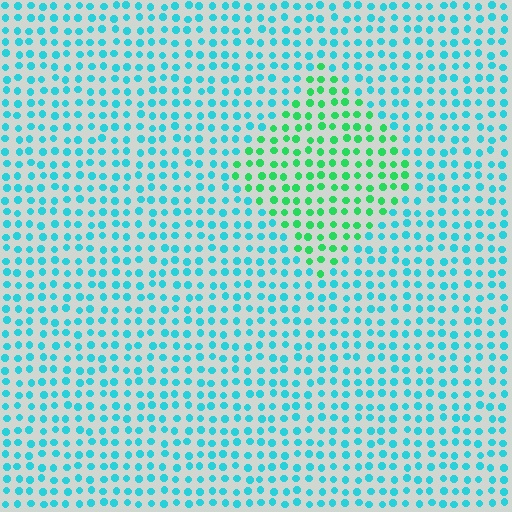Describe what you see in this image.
The image is filled with small cyan elements in a uniform arrangement. A diamond-shaped region is visible where the elements are tinted to a slightly different hue, forming a subtle color boundary.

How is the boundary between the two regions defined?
The boundary is defined purely by a slight shift in hue (about 45 degrees). Spacing, size, and orientation are identical on both sides.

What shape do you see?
I see a diamond.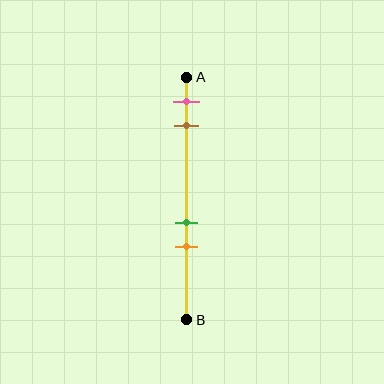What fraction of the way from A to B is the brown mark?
The brown mark is approximately 20% (0.2) of the way from A to B.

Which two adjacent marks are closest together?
The green and orange marks are the closest adjacent pair.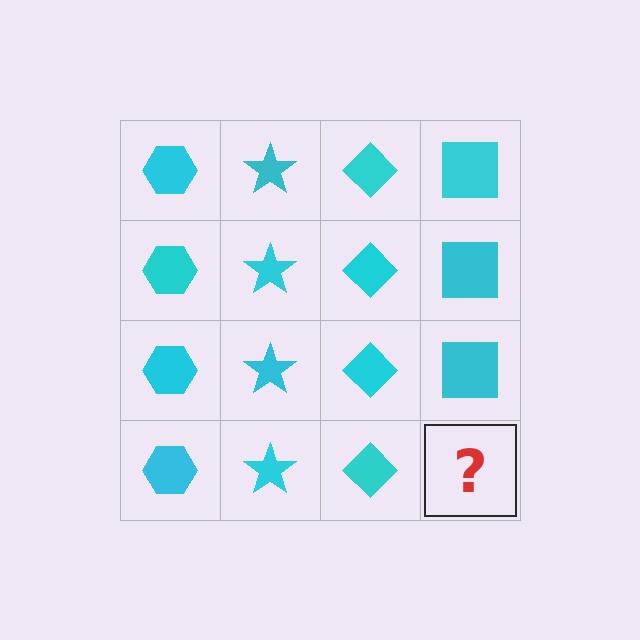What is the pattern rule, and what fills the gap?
The rule is that each column has a consistent shape. The gap should be filled with a cyan square.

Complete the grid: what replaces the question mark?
The question mark should be replaced with a cyan square.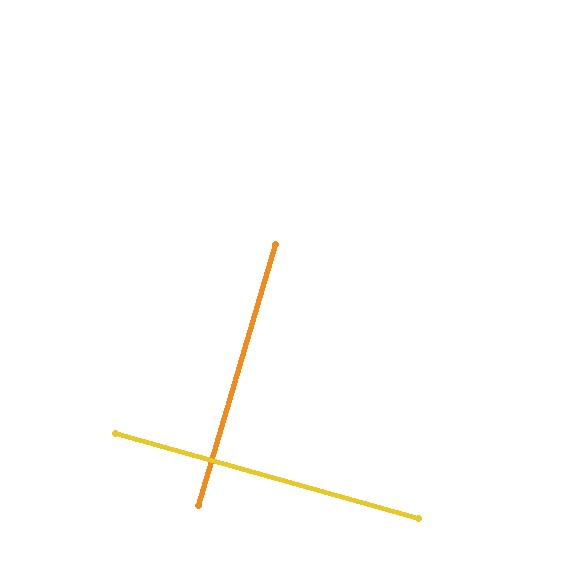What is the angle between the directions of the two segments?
Approximately 89 degrees.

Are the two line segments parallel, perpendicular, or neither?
Perpendicular — they meet at approximately 89°.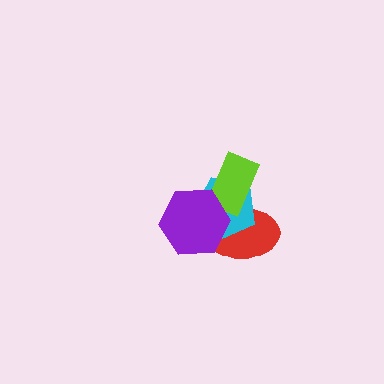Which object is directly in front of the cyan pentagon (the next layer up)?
The lime rectangle is directly in front of the cyan pentagon.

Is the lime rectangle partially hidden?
Yes, it is partially covered by another shape.